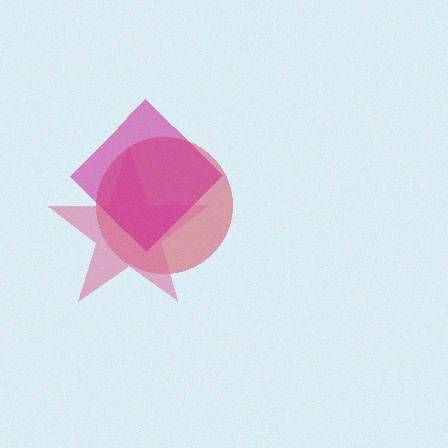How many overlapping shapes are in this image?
There are 3 overlapping shapes in the image.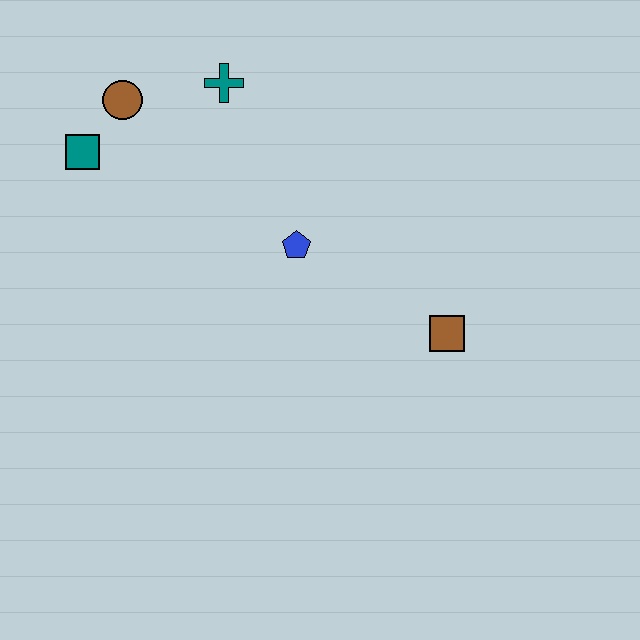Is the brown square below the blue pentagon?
Yes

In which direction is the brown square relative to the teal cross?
The brown square is below the teal cross.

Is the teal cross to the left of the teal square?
No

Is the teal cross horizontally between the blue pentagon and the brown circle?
Yes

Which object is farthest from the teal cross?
The brown square is farthest from the teal cross.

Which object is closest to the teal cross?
The brown circle is closest to the teal cross.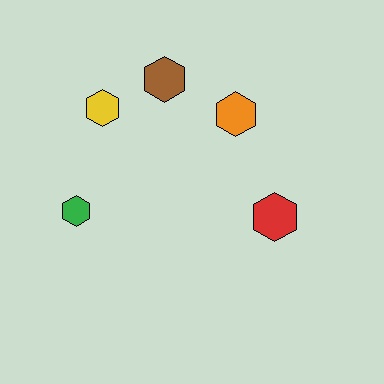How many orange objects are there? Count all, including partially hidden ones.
There is 1 orange object.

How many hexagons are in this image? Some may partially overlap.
There are 5 hexagons.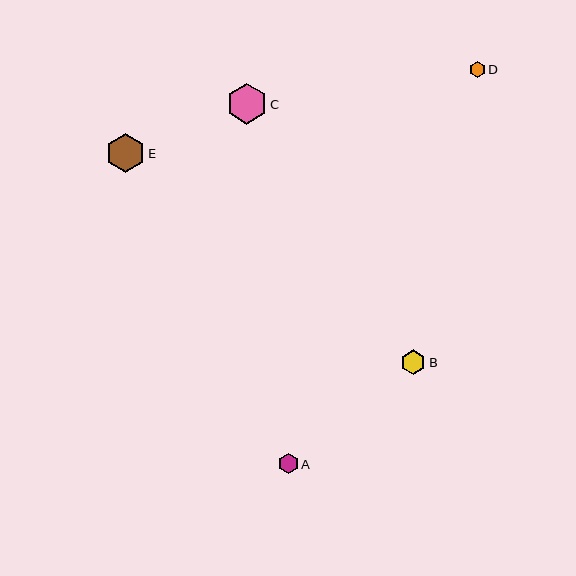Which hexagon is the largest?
Hexagon C is the largest with a size of approximately 41 pixels.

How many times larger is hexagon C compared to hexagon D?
Hexagon C is approximately 2.5 times the size of hexagon D.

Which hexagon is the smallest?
Hexagon D is the smallest with a size of approximately 16 pixels.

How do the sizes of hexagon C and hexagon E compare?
Hexagon C and hexagon E are approximately the same size.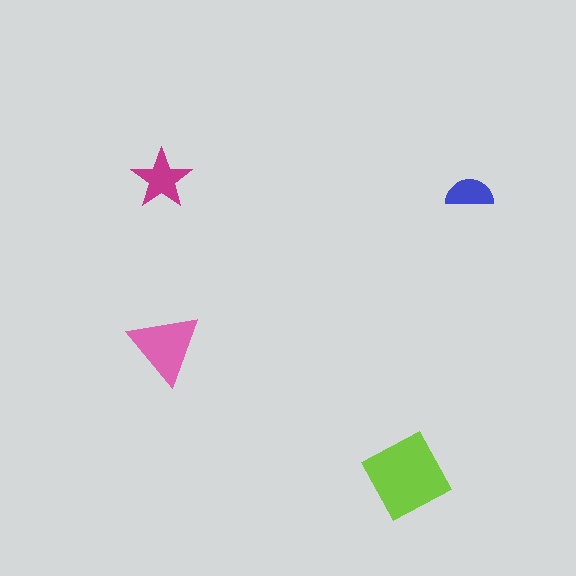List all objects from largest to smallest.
The lime diamond, the pink triangle, the magenta star, the blue semicircle.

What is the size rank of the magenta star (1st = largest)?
3rd.